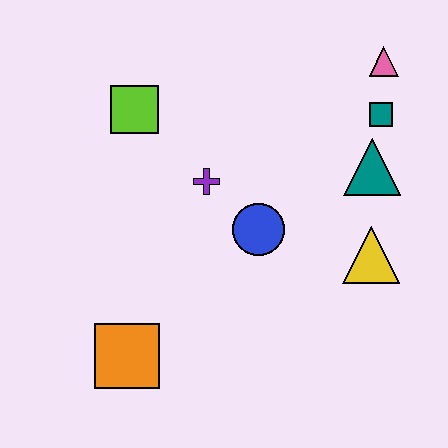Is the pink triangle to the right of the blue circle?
Yes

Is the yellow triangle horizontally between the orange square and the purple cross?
No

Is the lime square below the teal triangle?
No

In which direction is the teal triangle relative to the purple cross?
The teal triangle is to the right of the purple cross.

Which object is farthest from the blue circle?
The pink triangle is farthest from the blue circle.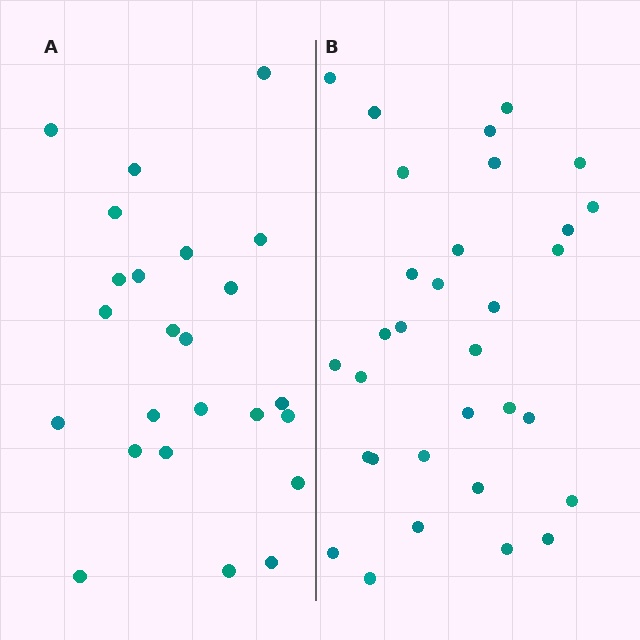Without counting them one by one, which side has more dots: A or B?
Region B (the right region) has more dots.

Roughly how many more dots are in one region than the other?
Region B has roughly 8 or so more dots than region A.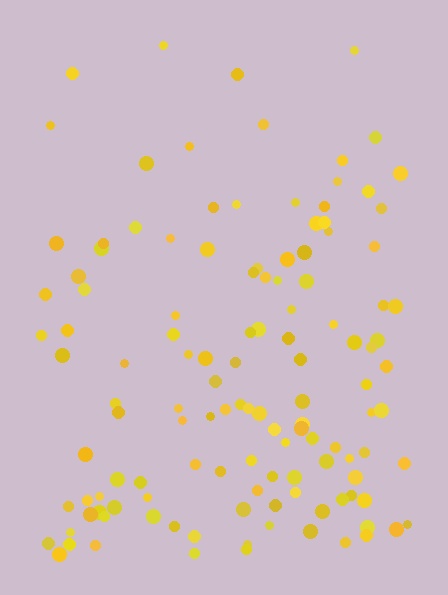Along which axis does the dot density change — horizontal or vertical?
Vertical.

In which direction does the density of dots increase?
From top to bottom, with the bottom side densest.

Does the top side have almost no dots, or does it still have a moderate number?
Still a moderate number, just noticeably fewer than the bottom.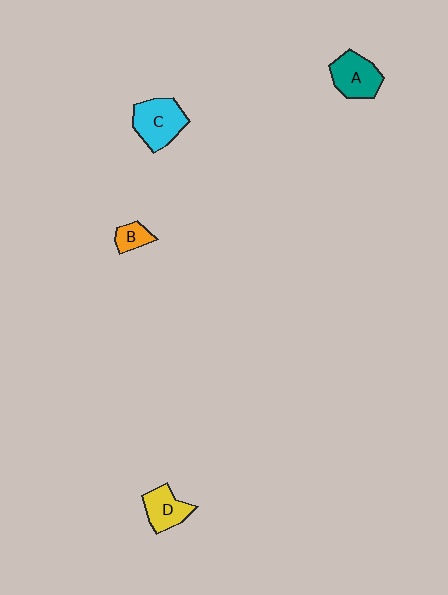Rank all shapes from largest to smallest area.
From largest to smallest: C (cyan), A (teal), D (yellow), B (orange).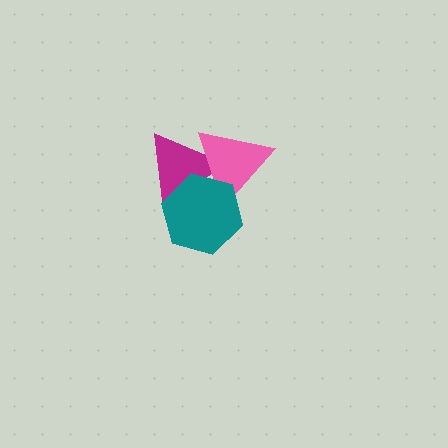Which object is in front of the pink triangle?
The teal hexagon is in front of the pink triangle.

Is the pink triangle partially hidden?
Yes, it is partially covered by another shape.